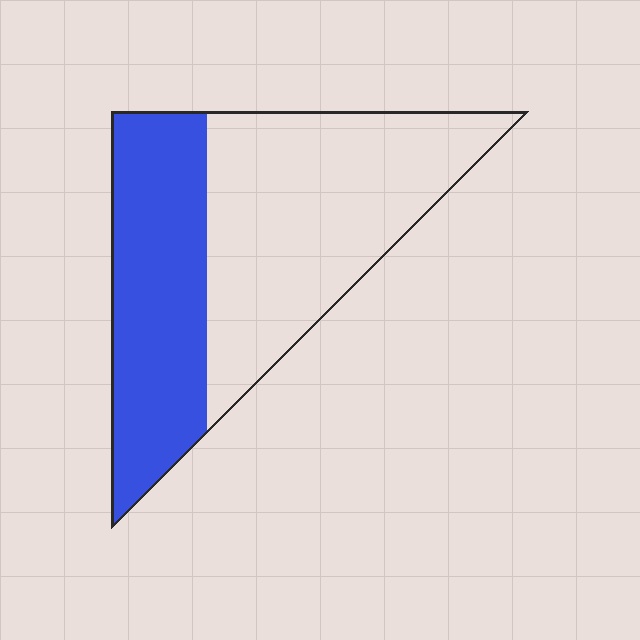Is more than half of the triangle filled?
No.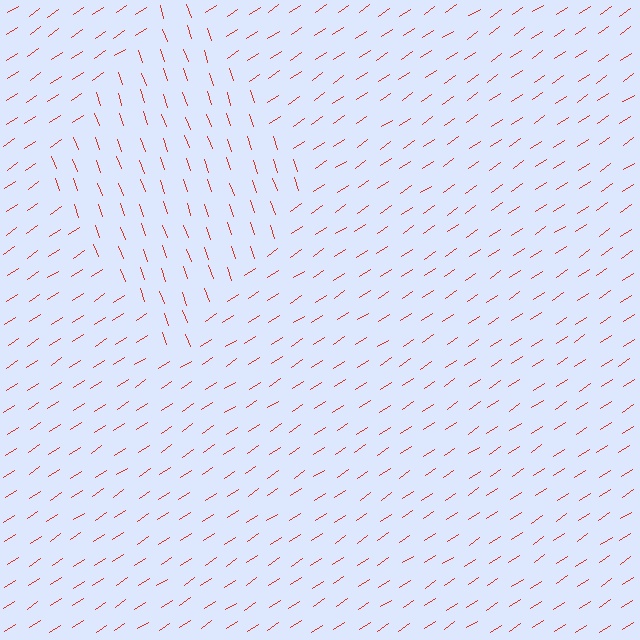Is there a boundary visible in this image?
Yes, there is a texture boundary formed by a change in line orientation.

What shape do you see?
I see a diamond.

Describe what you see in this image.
The image is filled with small red line segments. A diamond region in the image has lines oriented differently from the surrounding lines, creating a visible texture boundary.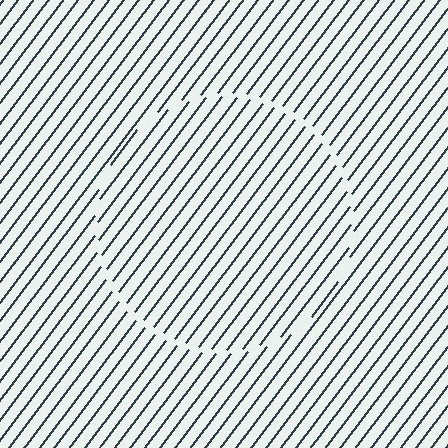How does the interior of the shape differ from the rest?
The interior of the shape contains the same grating, shifted by half a period — the contour is defined by the phase discontinuity where line-ends from the inner and outer gratings abut.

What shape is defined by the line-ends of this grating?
An illusory circle. The interior of the shape contains the same grating, shifted by half a period — the contour is defined by the phase discontinuity where line-ends from the inner and outer gratings abut.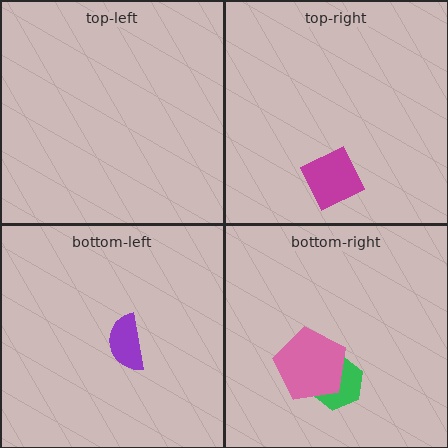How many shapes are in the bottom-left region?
1.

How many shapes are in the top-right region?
1.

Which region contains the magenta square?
The top-right region.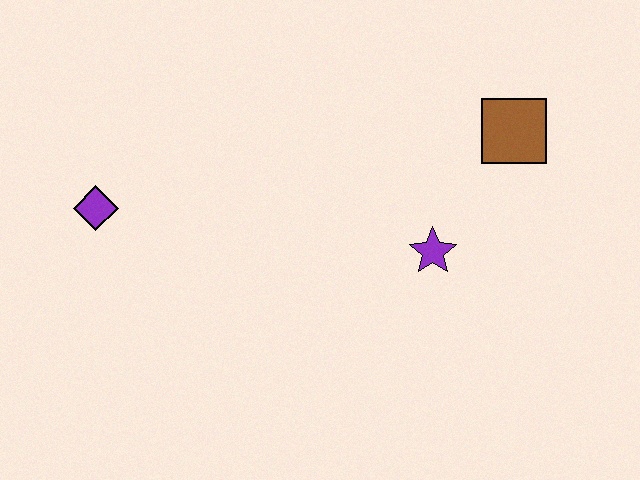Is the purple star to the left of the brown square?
Yes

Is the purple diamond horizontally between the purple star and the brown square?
No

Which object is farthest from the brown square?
The purple diamond is farthest from the brown square.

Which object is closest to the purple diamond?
The purple star is closest to the purple diamond.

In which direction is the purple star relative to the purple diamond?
The purple star is to the right of the purple diamond.